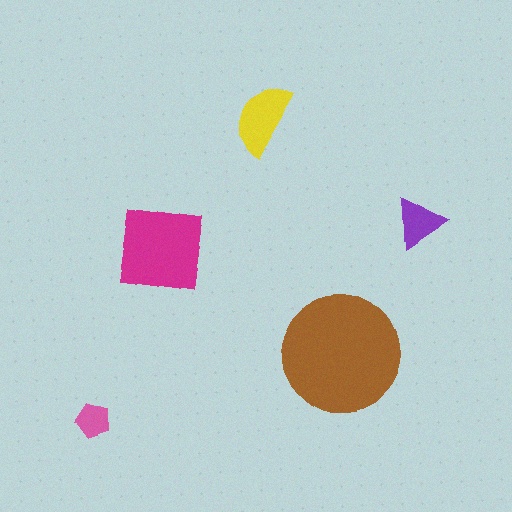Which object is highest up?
The yellow semicircle is topmost.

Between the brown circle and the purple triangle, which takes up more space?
The brown circle.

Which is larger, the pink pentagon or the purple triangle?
The purple triangle.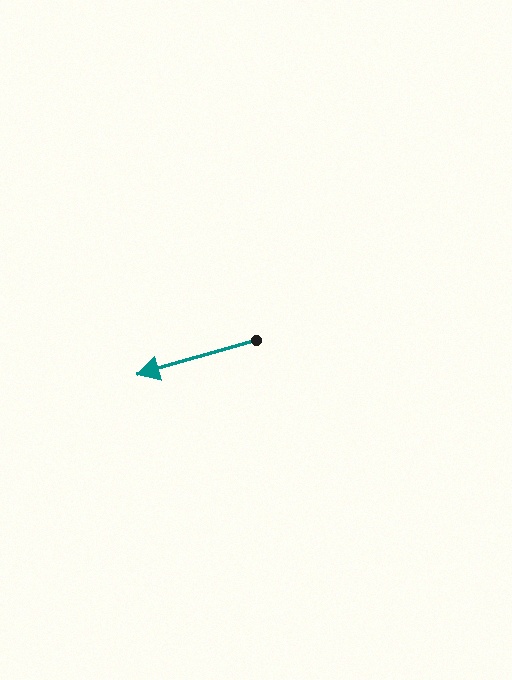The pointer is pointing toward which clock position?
Roughly 8 o'clock.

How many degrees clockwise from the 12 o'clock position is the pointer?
Approximately 254 degrees.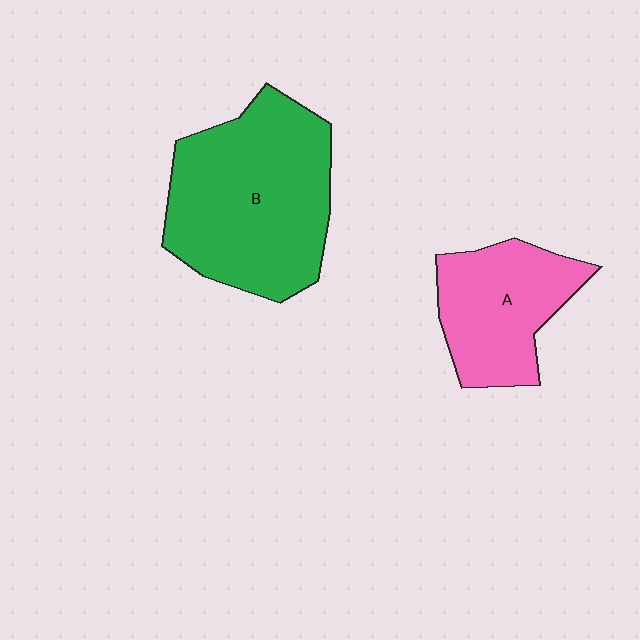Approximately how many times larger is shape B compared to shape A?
Approximately 1.7 times.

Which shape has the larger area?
Shape B (green).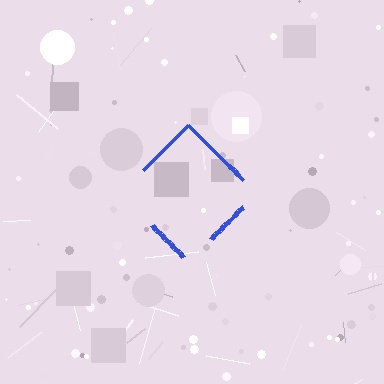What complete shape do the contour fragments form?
The contour fragments form a diamond.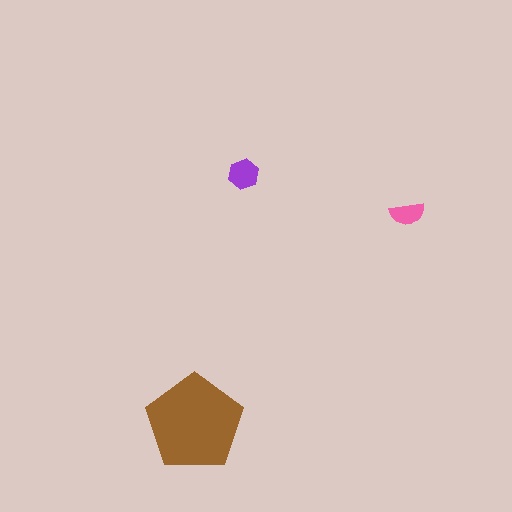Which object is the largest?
The brown pentagon.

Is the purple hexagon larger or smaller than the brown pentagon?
Smaller.